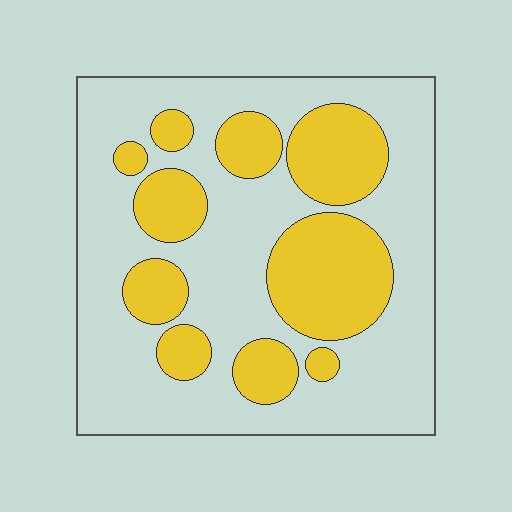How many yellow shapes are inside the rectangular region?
10.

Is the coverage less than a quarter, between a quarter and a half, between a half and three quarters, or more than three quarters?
Between a quarter and a half.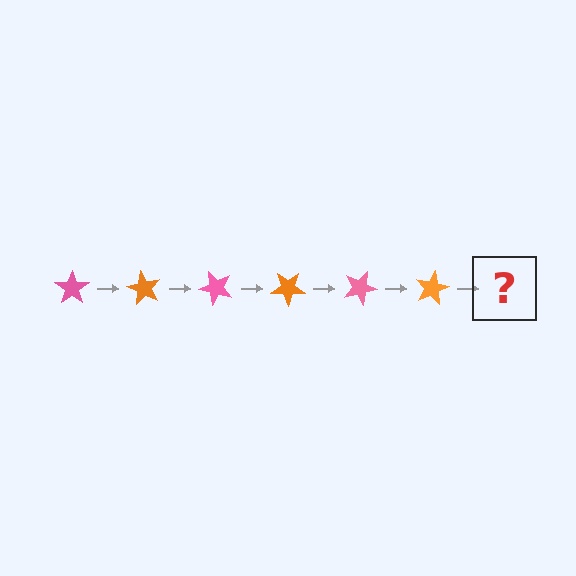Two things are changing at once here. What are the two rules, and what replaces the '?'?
The two rules are that it rotates 60 degrees each step and the color cycles through pink and orange. The '?' should be a pink star, rotated 360 degrees from the start.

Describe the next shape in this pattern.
It should be a pink star, rotated 360 degrees from the start.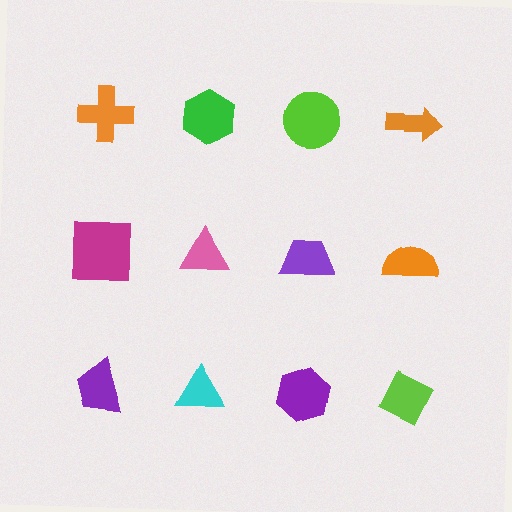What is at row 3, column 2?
A cyan triangle.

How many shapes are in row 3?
4 shapes.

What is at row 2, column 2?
A pink triangle.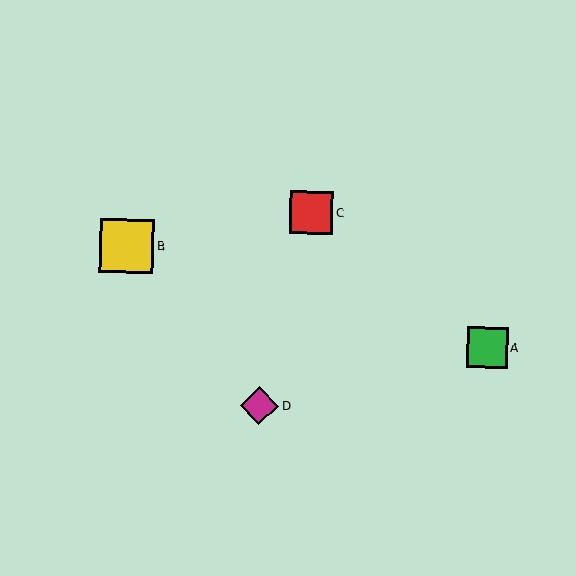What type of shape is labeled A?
Shape A is a green square.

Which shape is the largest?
The yellow square (labeled B) is the largest.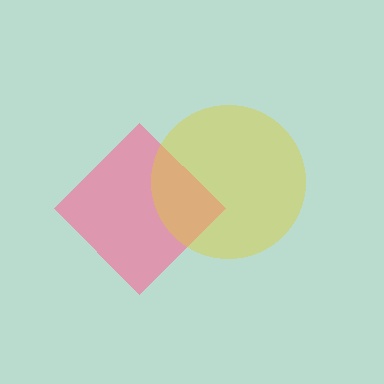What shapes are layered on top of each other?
The layered shapes are: a pink diamond, a yellow circle.